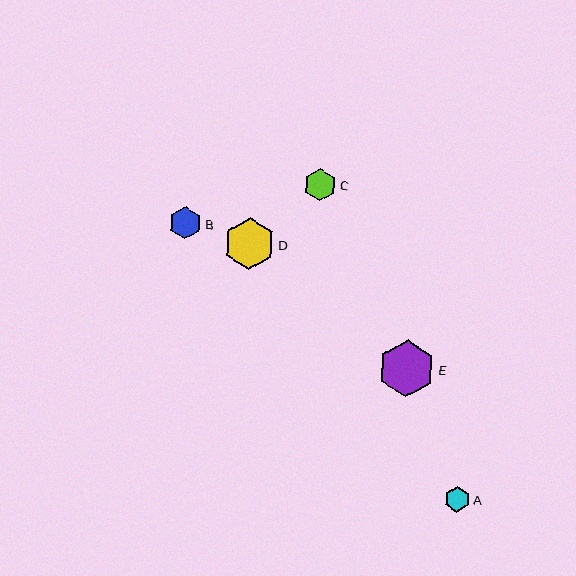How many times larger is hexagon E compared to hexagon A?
Hexagon E is approximately 2.2 times the size of hexagon A.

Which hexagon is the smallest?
Hexagon A is the smallest with a size of approximately 25 pixels.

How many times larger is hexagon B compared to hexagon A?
Hexagon B is approximately 1.3 times the size of hexagon A.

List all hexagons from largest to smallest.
From largest to smallest: E, D, C, B, A.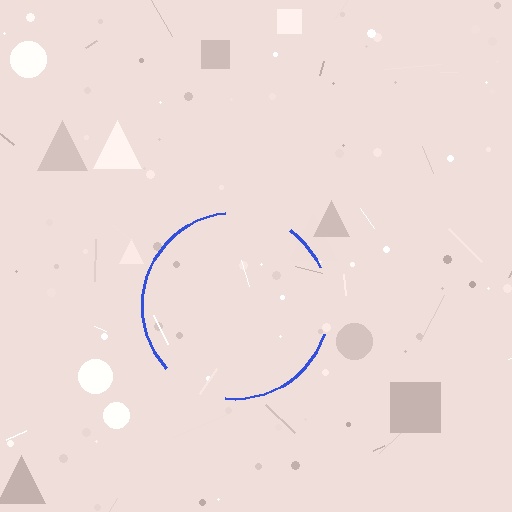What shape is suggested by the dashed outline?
The dashed outline suggests a circle.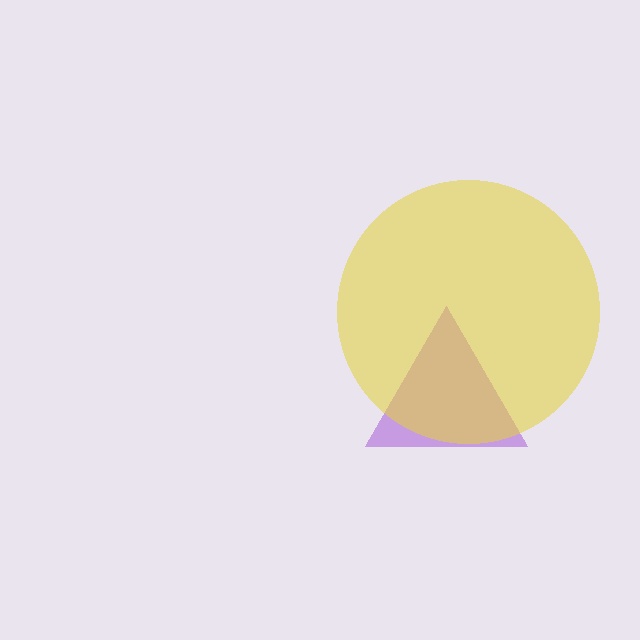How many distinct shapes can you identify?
There are 2 distinct shapes: a purple triangle, a yellow circle.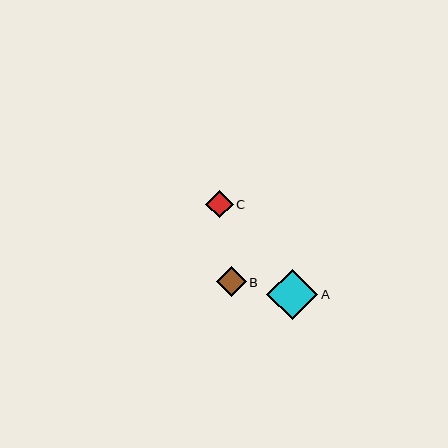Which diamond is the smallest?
Diamond C is the smallest with a size of approximately 28 pixels.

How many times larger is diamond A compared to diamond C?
Diamond A is approximately 1.8 times the size of diamond C.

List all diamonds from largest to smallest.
From largest to smallest: A, B, C.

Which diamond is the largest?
Diamond A is the largest with a size of approximately 51 pixels.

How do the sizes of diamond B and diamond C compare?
Diamond B and diamond C are approximately the same size.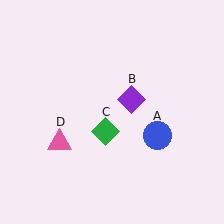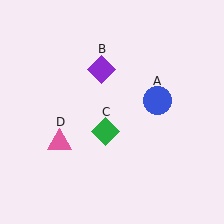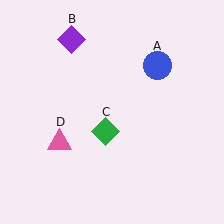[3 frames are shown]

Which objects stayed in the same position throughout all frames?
Green diamond (object C) and pink triangle (object D) remained stationary.